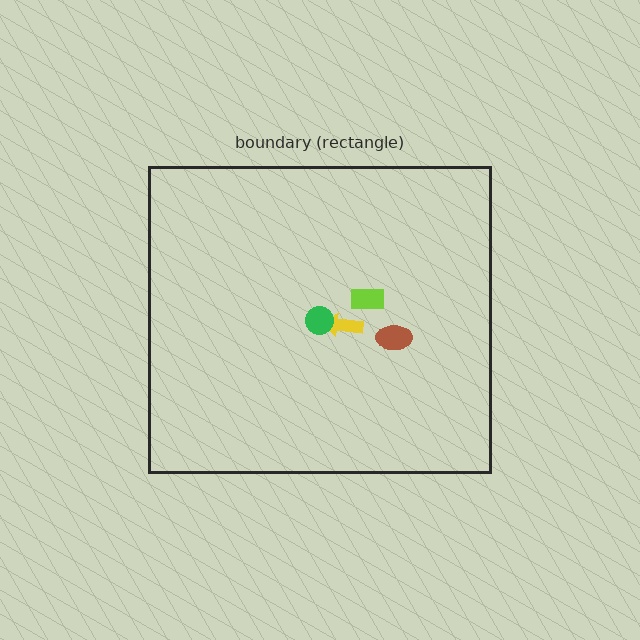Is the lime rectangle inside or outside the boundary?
Inside.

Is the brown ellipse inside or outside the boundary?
Inside.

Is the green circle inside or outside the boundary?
Inside.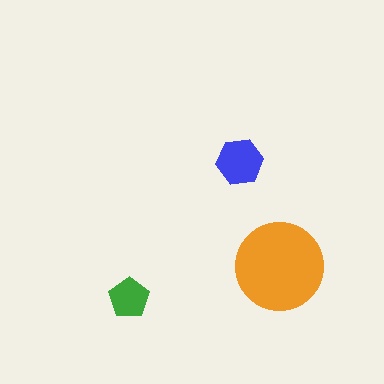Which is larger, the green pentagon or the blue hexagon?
The blue hexagon.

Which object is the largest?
The orange circle.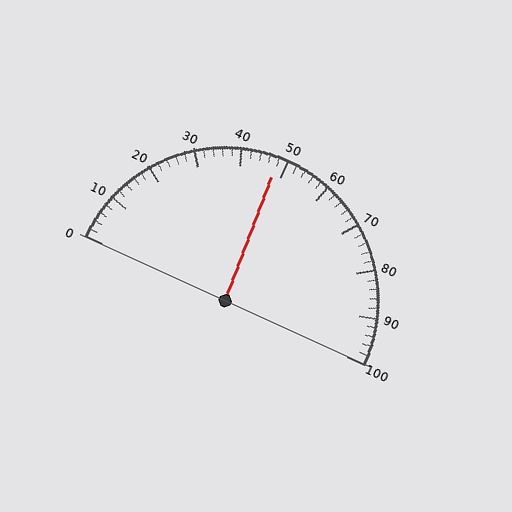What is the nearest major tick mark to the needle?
The nearest major tick mark is 50.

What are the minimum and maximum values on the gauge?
The gauge ranges from 0 to 100.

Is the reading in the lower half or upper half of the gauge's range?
The reading is in the lower half of the range (0 to 100).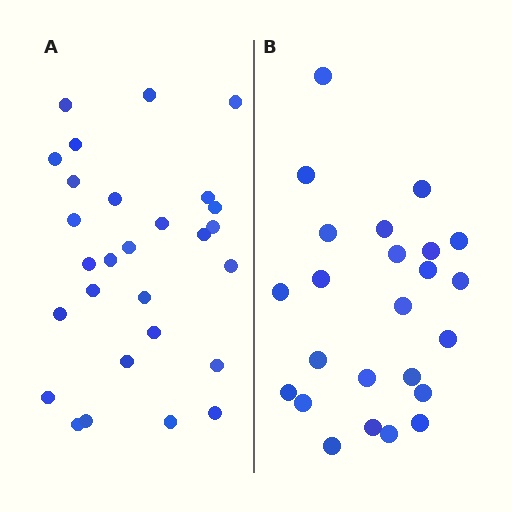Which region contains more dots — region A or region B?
Region A (the left region) has more dots.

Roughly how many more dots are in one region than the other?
Region A has about 4 more dots than region B.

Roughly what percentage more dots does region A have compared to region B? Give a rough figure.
About 15% more.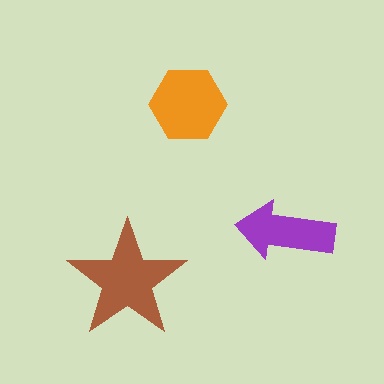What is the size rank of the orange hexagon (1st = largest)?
2nd.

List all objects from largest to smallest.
The brown star, the orange hexagon, the purple arrow.